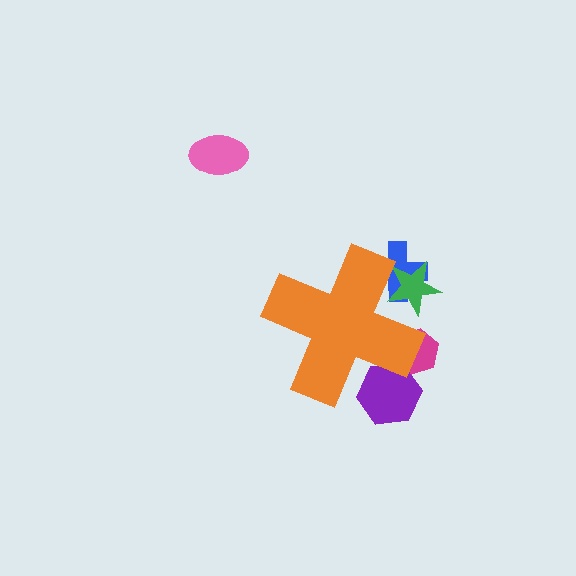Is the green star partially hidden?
Yes, the green star is partially hidden behind the orange cross.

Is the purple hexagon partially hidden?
Yes, the purple hexagon is partially hidden behind the orange cross.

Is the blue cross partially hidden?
Yes, the blue cross is partially hidden behind the orange cross.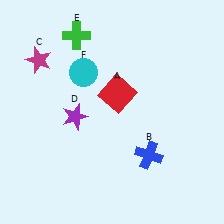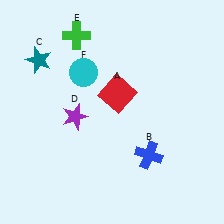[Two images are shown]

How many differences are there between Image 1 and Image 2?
There is 1 difference between the two images.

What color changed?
The star (C) changed from magenta in Image 1 to teal in Image 2.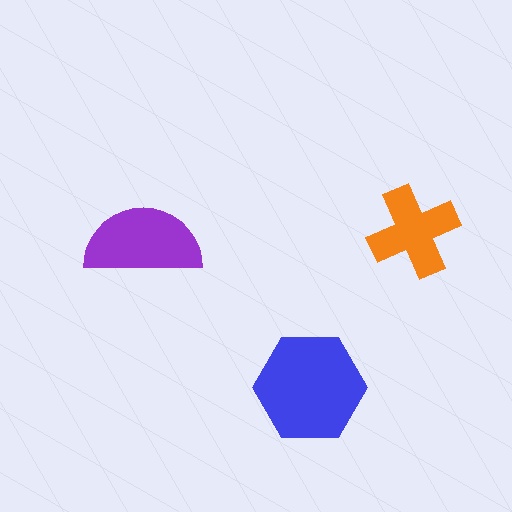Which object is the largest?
The blue hexagon.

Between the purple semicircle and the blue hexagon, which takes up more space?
The blue hexagon.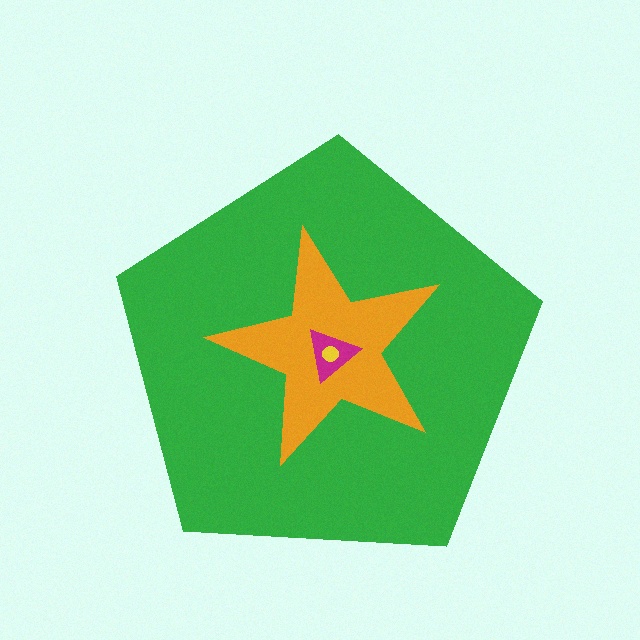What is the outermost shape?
The green pentagon.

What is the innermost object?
The yellow circle.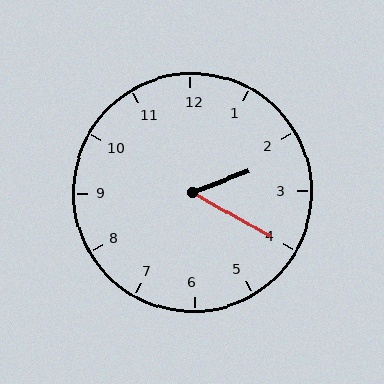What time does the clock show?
2:20.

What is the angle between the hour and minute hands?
Approximately 50 degrees.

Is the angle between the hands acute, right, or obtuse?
It is acute.